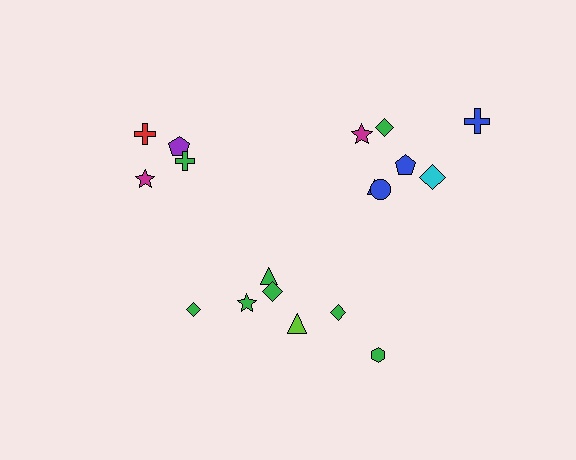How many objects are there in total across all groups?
There are 18 objects.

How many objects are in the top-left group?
There are 4 objects.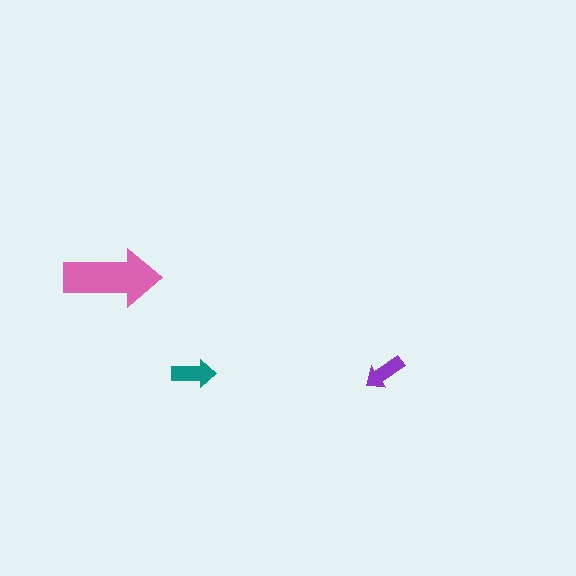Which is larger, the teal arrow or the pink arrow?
The pink one.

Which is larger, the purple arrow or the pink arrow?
The pink one.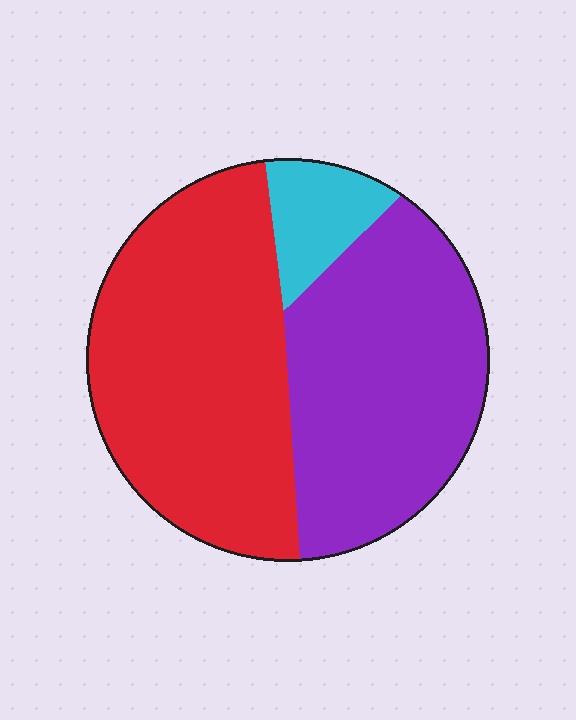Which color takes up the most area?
Red, at roughly 50%.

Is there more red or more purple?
Red.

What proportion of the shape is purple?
Purple covers about 40% of the shape.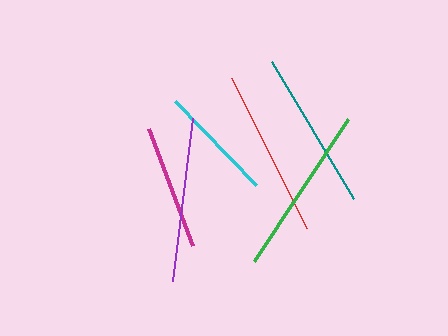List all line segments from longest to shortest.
From longest to shortest: green, red, purple, teal, magenta, cyan.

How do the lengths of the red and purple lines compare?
The red and purple lines are approximately the same length.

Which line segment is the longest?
The green line is the longest at approximately 170 pixels.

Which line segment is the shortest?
The cyan line is the shortest at approximately 117 pixels.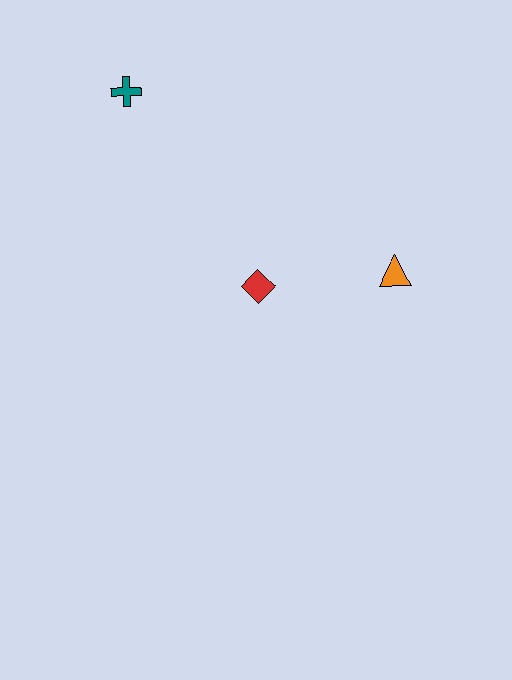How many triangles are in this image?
There is 1 triangle.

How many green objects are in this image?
There are no green objects.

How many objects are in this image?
There are 3 objects.